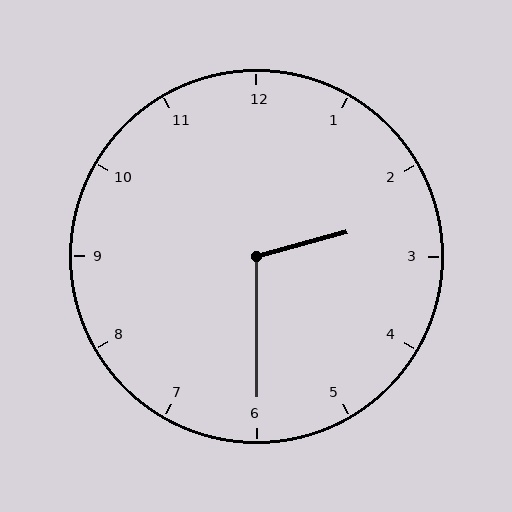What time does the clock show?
2:30.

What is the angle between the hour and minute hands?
Approximately 105 degrees.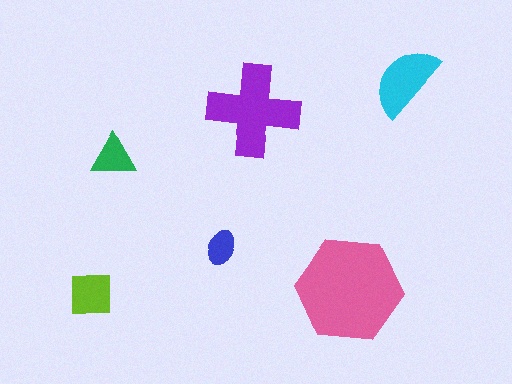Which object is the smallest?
The blue ellipse.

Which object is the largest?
The pink hexagon.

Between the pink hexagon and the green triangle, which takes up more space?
The pink hexagon.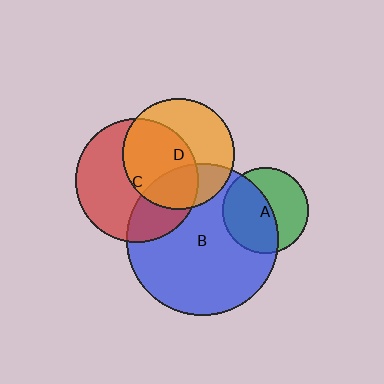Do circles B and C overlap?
Yes.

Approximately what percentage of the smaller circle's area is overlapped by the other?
Approximately 30%.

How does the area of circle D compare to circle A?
Approximately 1.7 times.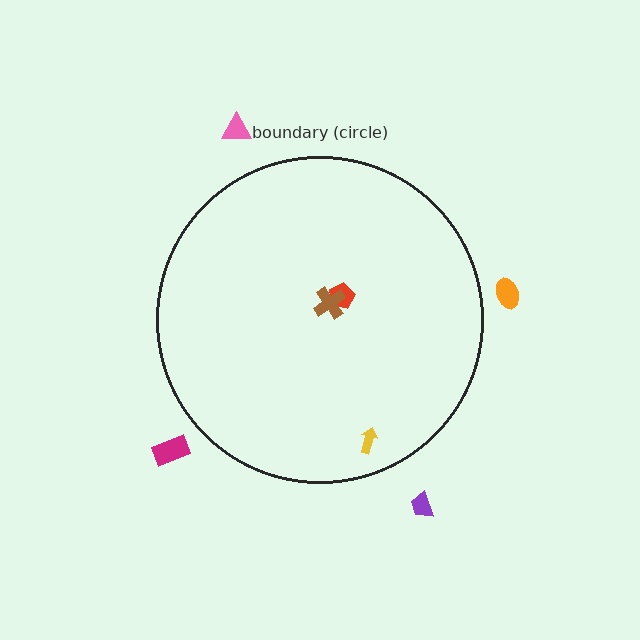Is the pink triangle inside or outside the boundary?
Outside.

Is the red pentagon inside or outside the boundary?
Inside.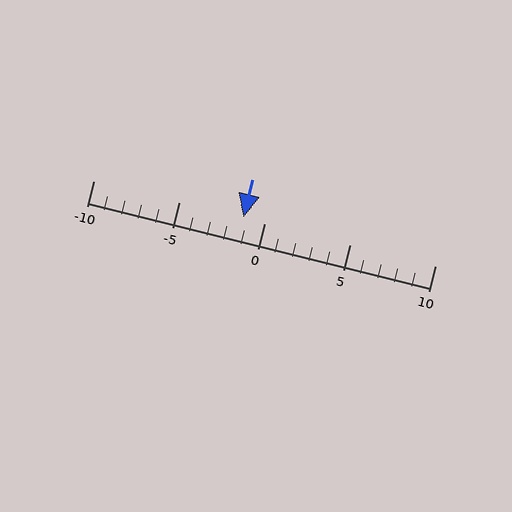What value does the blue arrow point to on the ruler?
The blue arrow points to approximately -1.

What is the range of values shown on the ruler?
The ruler shows values from -10 to 10.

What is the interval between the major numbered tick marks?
The major tick marks are spaced 5 units apart.